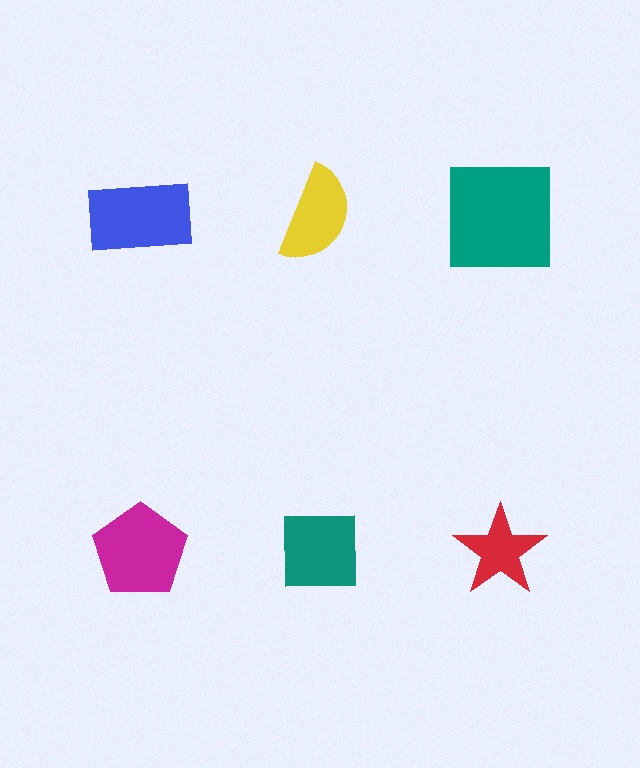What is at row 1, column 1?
A blue rectangle.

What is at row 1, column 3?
A teal square.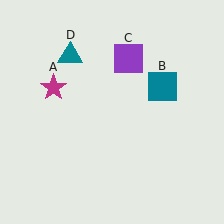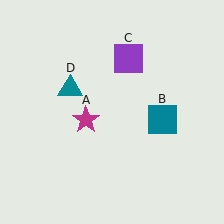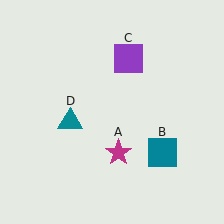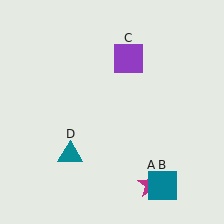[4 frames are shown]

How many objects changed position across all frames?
3 objects changed position: magenta star (object A), teal square (object B), teal triangle (object D).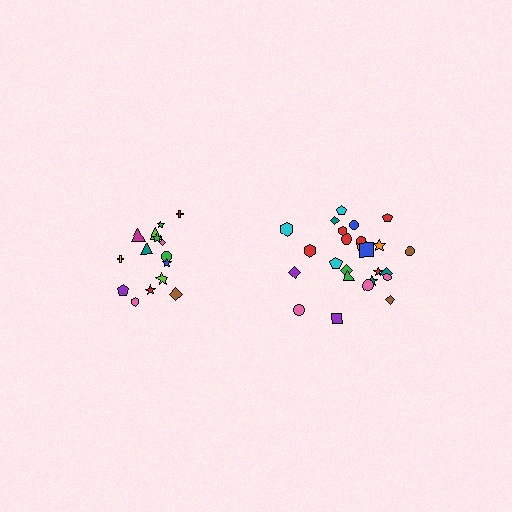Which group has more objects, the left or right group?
The right group.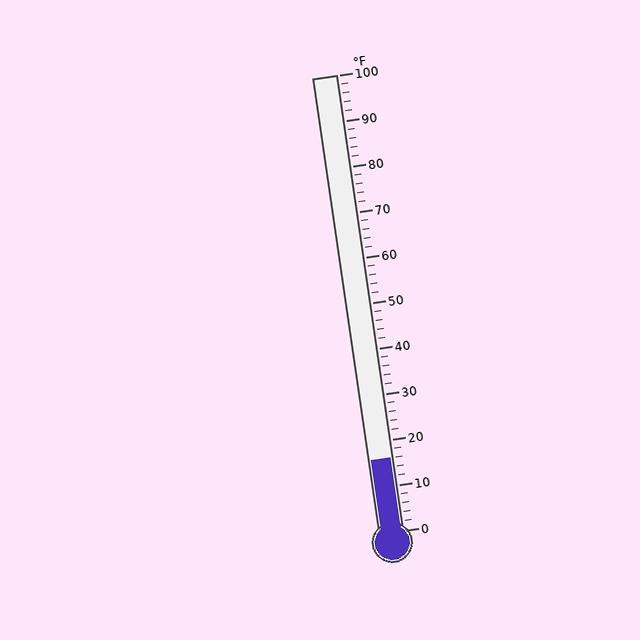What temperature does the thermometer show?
The thermometer shows approximately 16°F.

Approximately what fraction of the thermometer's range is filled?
The thermometer is filled to approximately 15% of its range.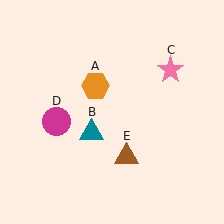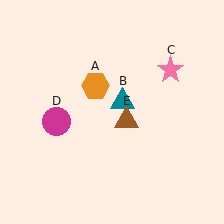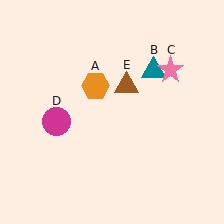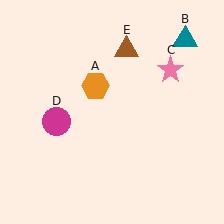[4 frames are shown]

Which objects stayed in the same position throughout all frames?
Orange hexagon (object A) and pink star (object C) and magenta circle (object D) remained stationary.